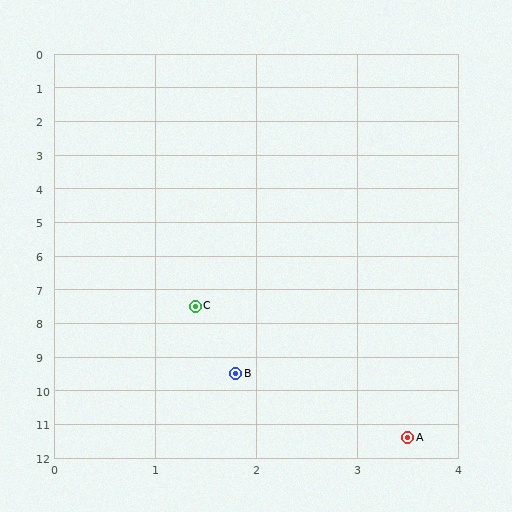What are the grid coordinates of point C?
Point C is at approximately (1.4, 7.5).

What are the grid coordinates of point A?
Point A is at approximately (3.5, 11.4).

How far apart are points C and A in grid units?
Points C and A are about 4.4 grid units apart.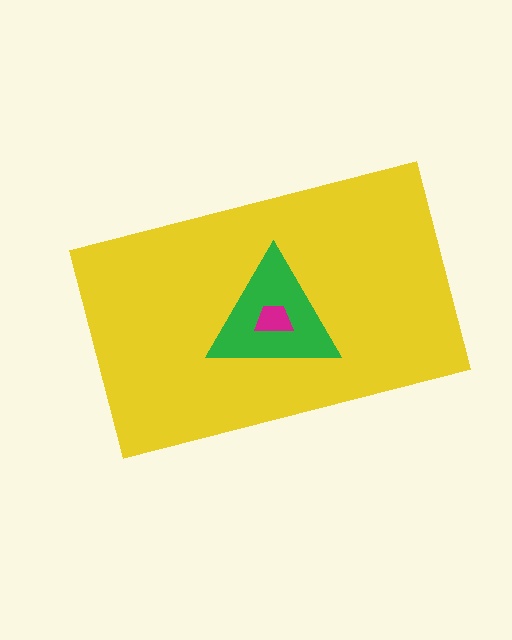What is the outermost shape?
The yellow rectangle.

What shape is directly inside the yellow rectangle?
The green triangle.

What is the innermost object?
The magenta trapezoid.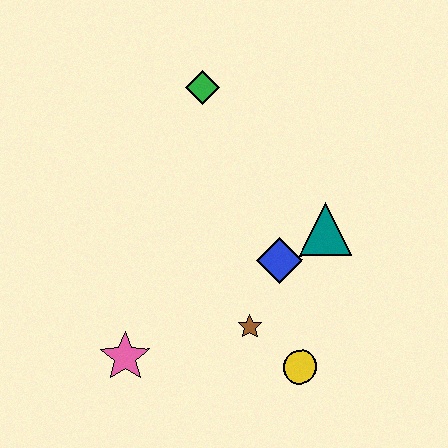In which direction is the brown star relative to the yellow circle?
The brown star is to the left of the yellow circle.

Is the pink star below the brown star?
Yes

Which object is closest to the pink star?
The brown star is closest to the pink star.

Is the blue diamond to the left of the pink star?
No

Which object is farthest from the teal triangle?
The pink star is farthest from the teal triangle.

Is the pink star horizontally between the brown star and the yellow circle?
No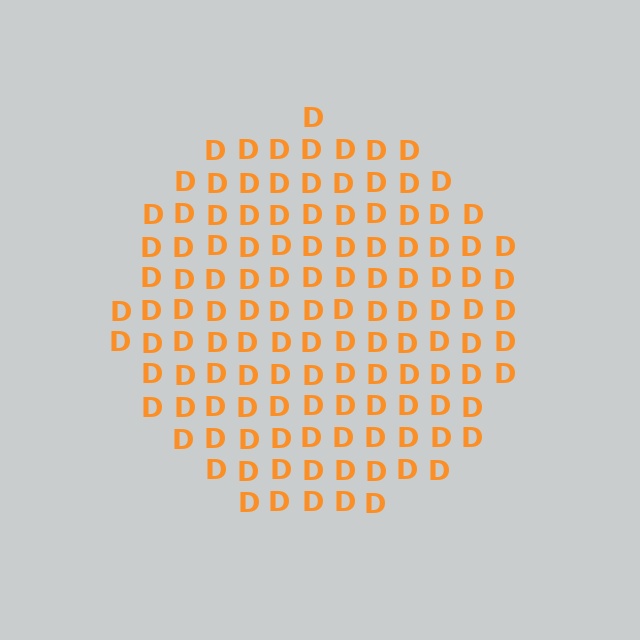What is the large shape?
The large shape is a circle.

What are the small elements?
The small elements are letter D's.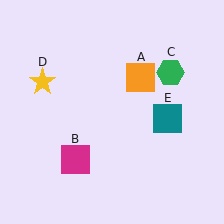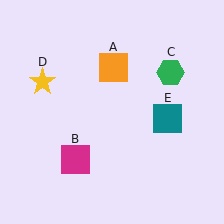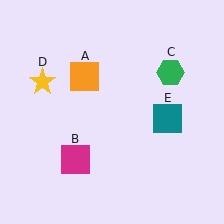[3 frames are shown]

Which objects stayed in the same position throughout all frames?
Magenta square (object B) and green hexagon (object C) and yellow star (object D) and teal square (object E) remained stationary.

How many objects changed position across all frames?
1 object changed position: orange square (object A).